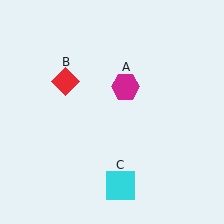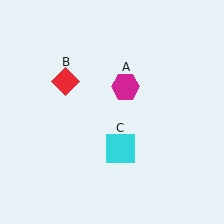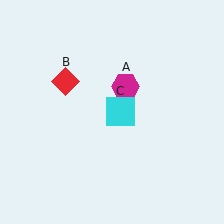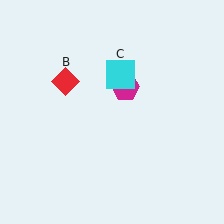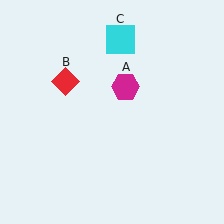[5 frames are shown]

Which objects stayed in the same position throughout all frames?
Magenta hexagon (object A) and red diamond (object B) remained stationary.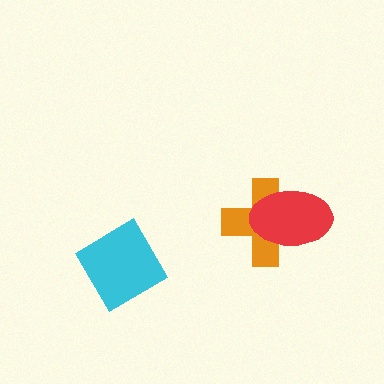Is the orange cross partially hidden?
Yes, it is partially covered by another shape.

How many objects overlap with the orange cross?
1 object overlaps with the orange cross.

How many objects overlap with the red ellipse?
1 object overlaps with the red ellipse.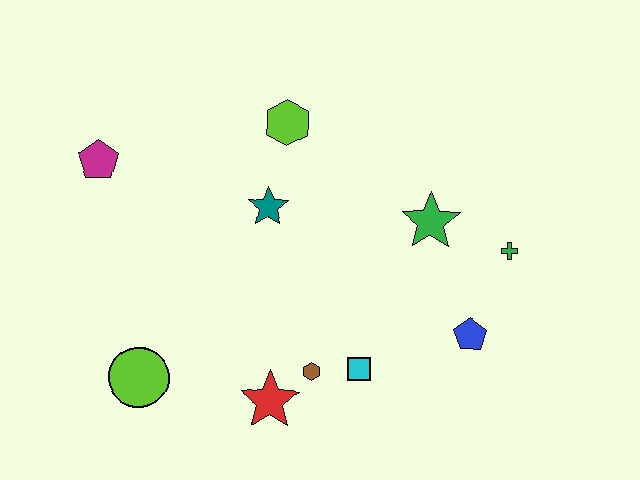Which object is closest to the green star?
The green cross is closest to the green star.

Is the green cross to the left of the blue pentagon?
No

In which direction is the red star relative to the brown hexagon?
The red star is to the left of the brown hexagon.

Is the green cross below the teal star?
Yes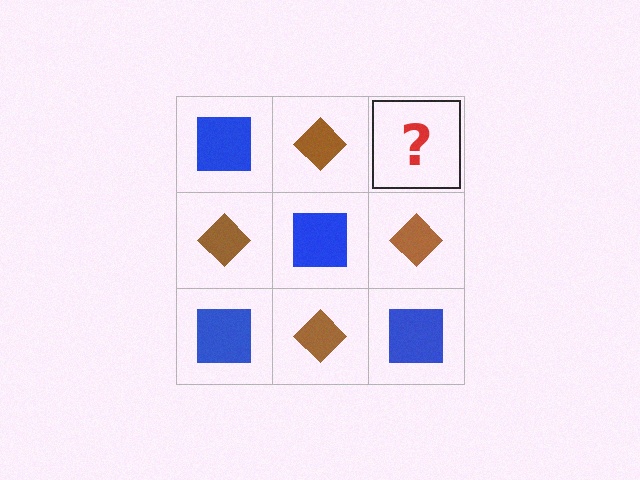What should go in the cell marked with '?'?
The missing cell should contain a blue square.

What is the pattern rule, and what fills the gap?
The rule is that it alternates blue square and brown diamond in a checkerboard pattern. The gap should be filled with a blue square.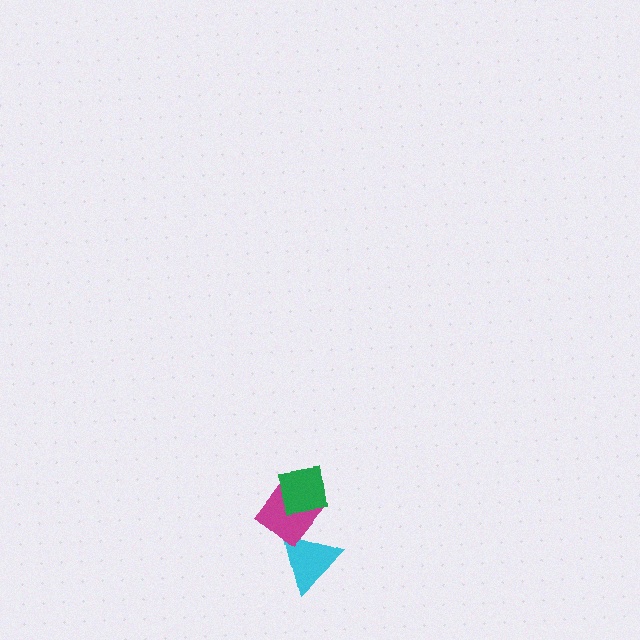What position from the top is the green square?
The green square is 1st from the top.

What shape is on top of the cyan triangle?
The magenta diamond is on top of the cyan triangle.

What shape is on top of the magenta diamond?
The green square is on top of the magenta diamond.